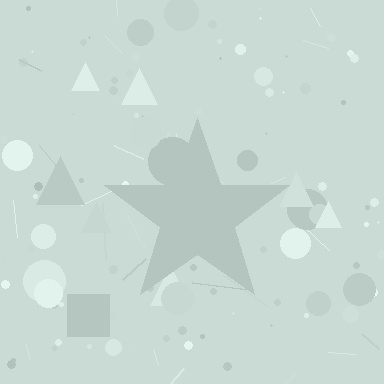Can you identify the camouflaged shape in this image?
The camouflaged shape is a star.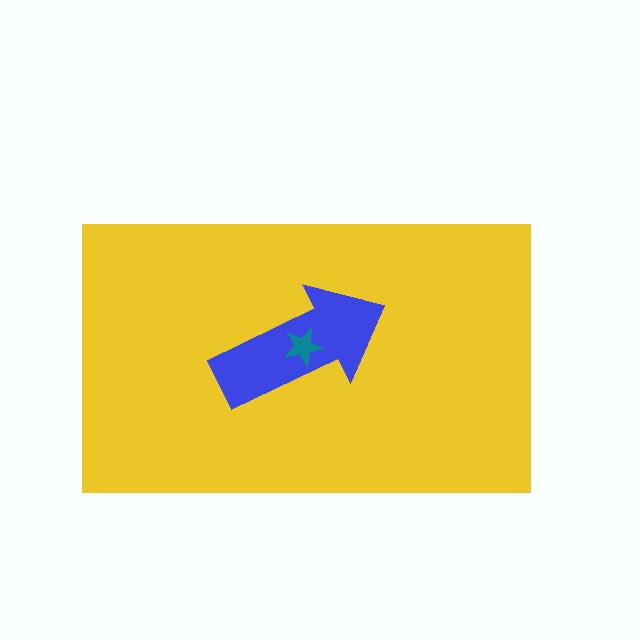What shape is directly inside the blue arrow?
The teal star.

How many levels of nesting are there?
3.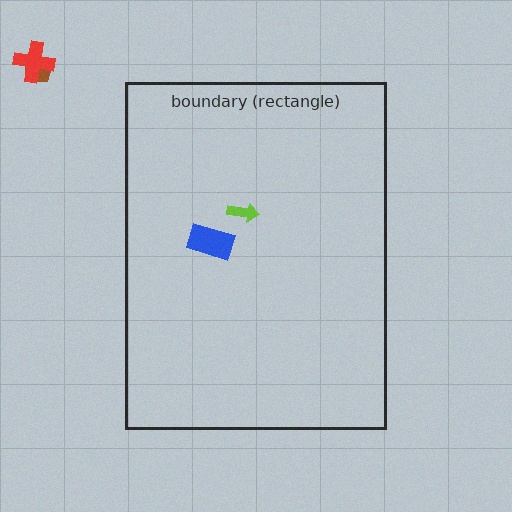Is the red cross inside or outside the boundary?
Outside.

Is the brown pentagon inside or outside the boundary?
Outside.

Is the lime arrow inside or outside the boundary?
Inside.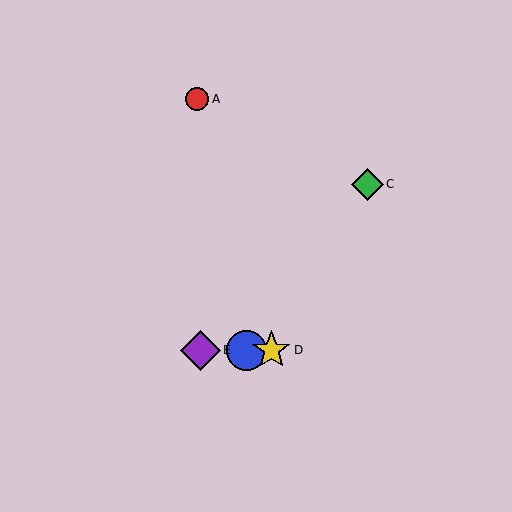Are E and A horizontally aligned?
No, E is at y≈350 and A is at y≈99.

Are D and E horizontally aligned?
Yes, both are at y≈350.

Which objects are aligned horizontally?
Objects B, D, E are aligned horizontally.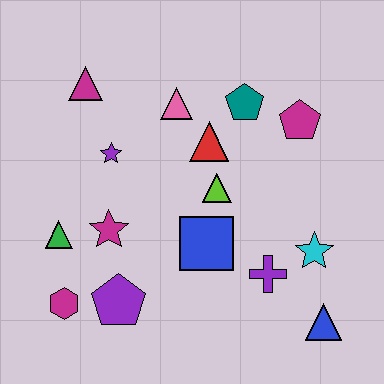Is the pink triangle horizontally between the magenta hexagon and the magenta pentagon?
Yes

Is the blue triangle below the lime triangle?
Yes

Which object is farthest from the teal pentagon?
The magenta hexagon is farthest from the teal pentagon.